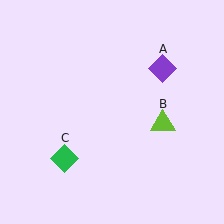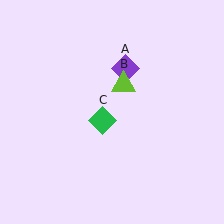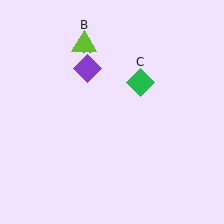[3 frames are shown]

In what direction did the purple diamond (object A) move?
The purple diamond (object A) moved left.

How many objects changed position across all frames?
3 objects changed position: purple diamond (object A), lime triangle (object B), green diamond (object C).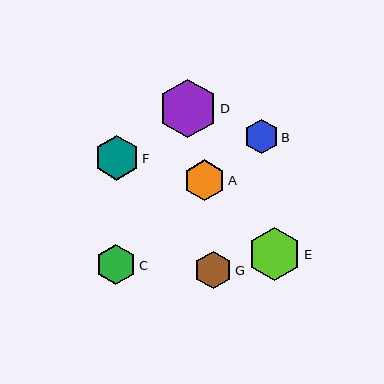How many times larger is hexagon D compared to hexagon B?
Hexagon D is approximately 1.7 times the size of hexagon B.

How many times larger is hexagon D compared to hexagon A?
Hexagon D is approximately 1.4 times the size of hexagon A.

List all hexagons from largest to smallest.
From largest to smallest: D, E, F, A, C, G, B.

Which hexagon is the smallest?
Hexagon B is the smallest with a size of approximately 34 pixels.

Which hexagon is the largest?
Hexagon D is the largest with a size of approximately 58 pixels.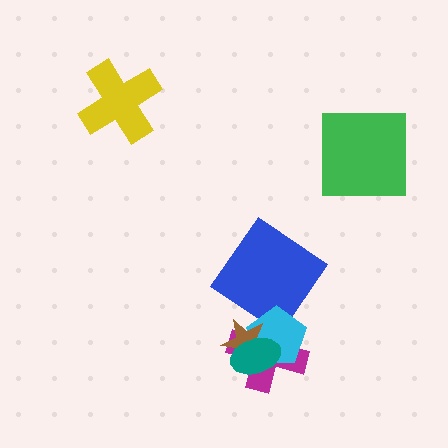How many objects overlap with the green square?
0 objects overlap with the green square.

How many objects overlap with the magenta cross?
3 objects overlap with the magenta cross.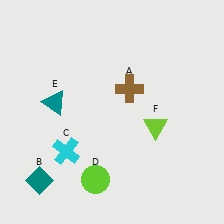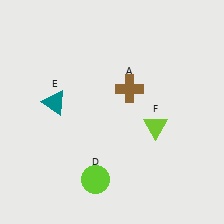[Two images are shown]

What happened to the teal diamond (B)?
The teal diamond (B) was removed in Image 2. It was in the bottom-left area of Image 1.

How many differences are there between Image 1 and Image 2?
There are 2 differences between the two images.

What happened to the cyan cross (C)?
The cyan cross (C) was removed in Image 2. It was in the bottom-left area of Image 1.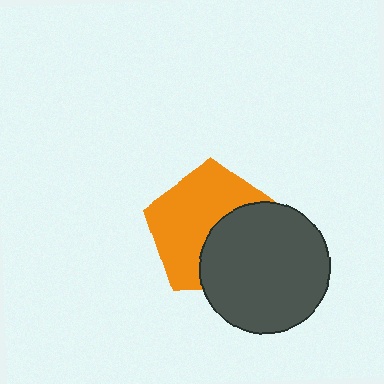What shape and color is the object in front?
The object in front is a dark gray circle.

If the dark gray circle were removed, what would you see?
You would see the complete orange pentagon.